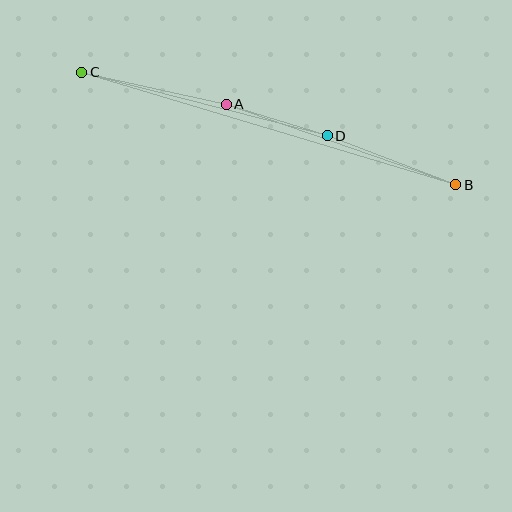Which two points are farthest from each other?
Points B and C are farthest from each other.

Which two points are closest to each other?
Points A and D are closest to each other.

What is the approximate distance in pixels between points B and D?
The distance between B and D is approximately 138 pixels.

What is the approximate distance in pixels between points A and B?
The distance between A and B is approximately 243 pixels.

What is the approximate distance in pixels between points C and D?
The distance between C and D is approximately 254 pixels.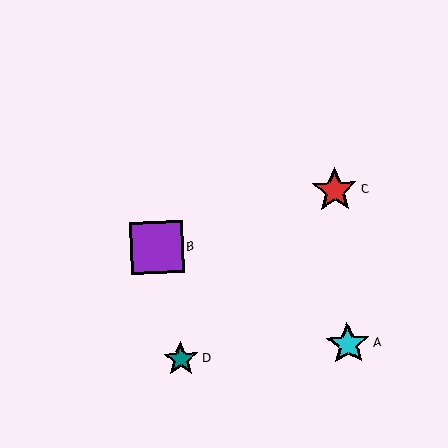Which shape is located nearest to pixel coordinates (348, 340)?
The cyan star (labeled A) at (348, 344) is nearest to that location.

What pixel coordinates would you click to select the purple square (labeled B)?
Click at (157, 247) to select the purple square B.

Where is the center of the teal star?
The center of the teal star is at (181, 359).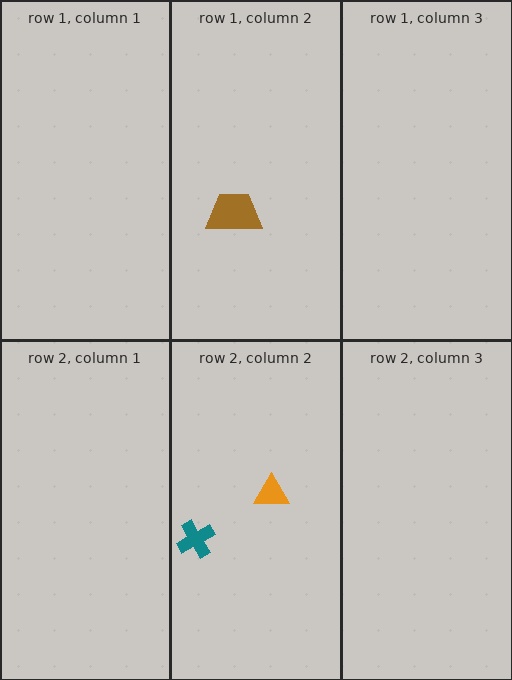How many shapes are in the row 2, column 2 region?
2.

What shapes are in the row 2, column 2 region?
The orange triangle, the teal cross.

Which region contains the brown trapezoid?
The row 1, column 2 region.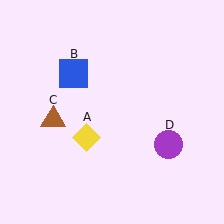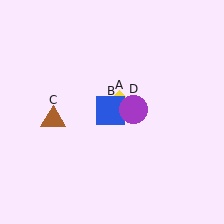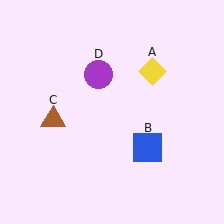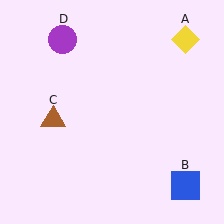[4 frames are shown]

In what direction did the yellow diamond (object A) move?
The yellow diamond (object A) moved up and to the right.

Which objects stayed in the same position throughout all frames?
Brown triangle (object C) remained stationary.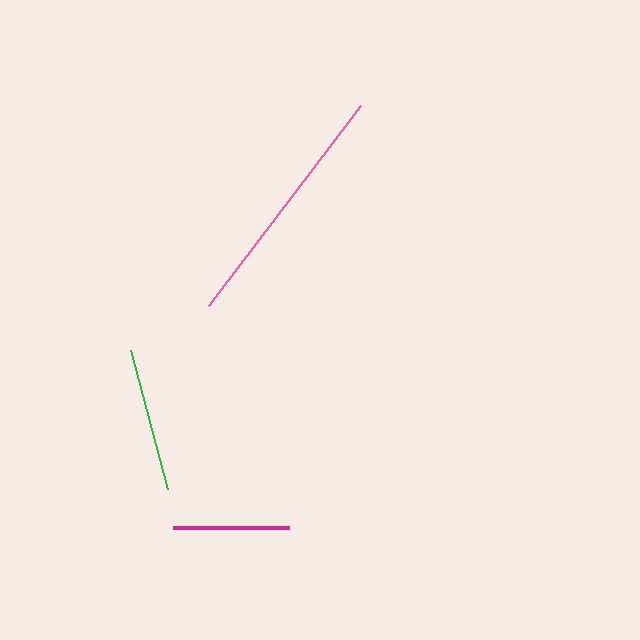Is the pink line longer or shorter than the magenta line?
The pink line is longer than the magenta line.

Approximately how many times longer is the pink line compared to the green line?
The pink line is approximately 1.7 times the length of the green line.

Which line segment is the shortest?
The magenta line is the shortest at approximately 116 pixels.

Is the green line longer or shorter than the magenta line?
The green line is longer than the magenta line.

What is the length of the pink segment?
The pink segment is approximately 251 pixels long.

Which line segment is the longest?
The pink line is the longest at approximately 251 pixels.